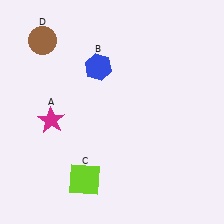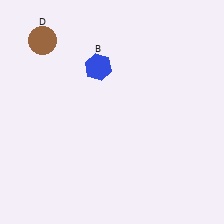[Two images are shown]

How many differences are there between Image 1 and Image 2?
There are 2 differences between the two images.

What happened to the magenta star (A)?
The magenta star (A) was removed in Image 2. It was in the bottom-left area of Image 1.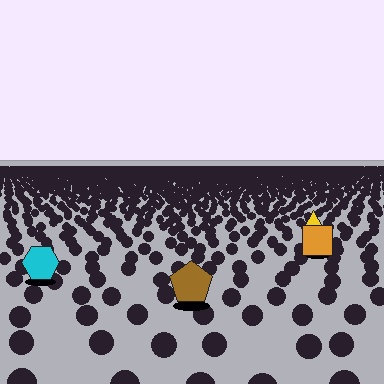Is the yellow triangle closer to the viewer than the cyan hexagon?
No. The cyan hexagon is closer — you can tell from the texture gradient: the ground texture is coarser near it.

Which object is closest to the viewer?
The brown pentagon is closest. The texture marks near it are larger and more spread out.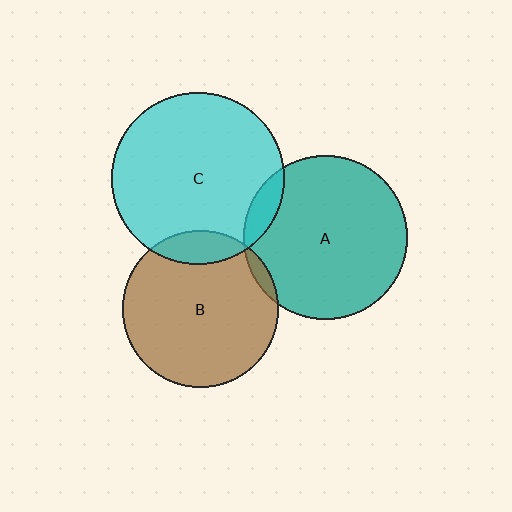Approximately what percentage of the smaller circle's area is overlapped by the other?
Approximately 10%.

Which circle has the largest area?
Circle C (cyan).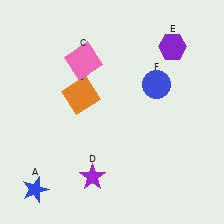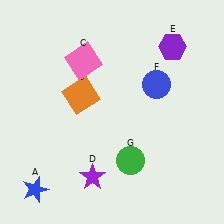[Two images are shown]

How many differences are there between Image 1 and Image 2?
There is 1 difference between the two images.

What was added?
A green circle (G) was added in Image 2.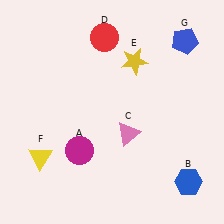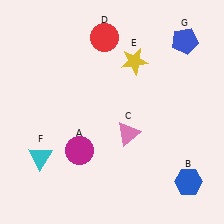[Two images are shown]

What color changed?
The triangle (F) changed from yellow in Image 1 to cyan in Image 2.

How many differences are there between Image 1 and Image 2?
There is 1 difference between the two images.